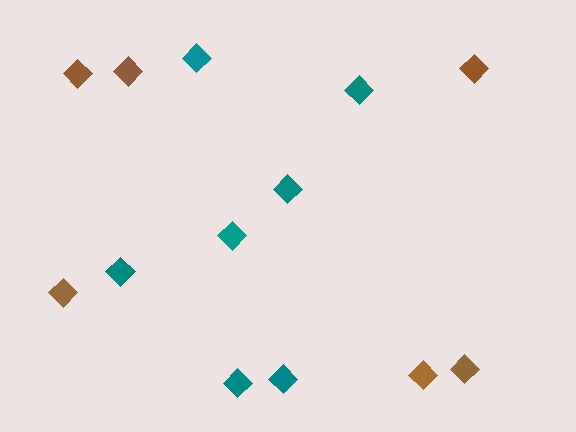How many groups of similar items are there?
There are 2 groups: one group of teal diamonds (7) and one group of brown diamonds (6).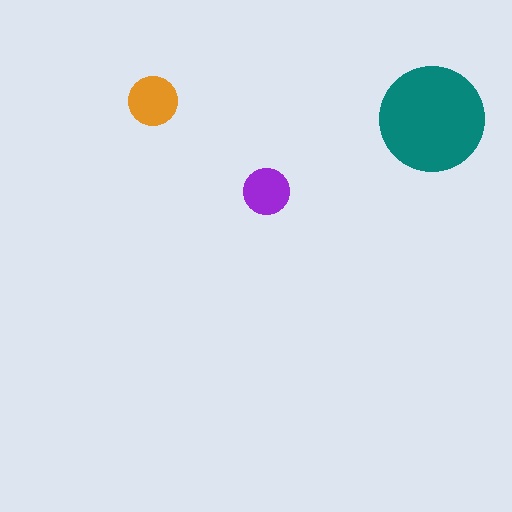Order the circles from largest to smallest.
the teal one, the orange one, the purple one.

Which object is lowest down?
The purple circle is bottommost.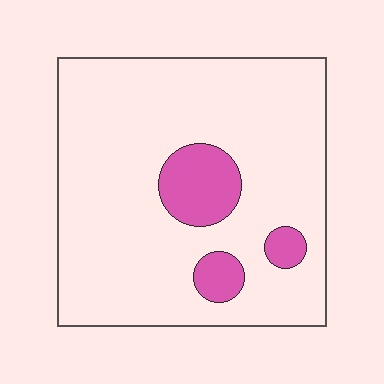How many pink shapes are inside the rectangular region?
3.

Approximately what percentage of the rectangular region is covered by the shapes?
Approximately 10%.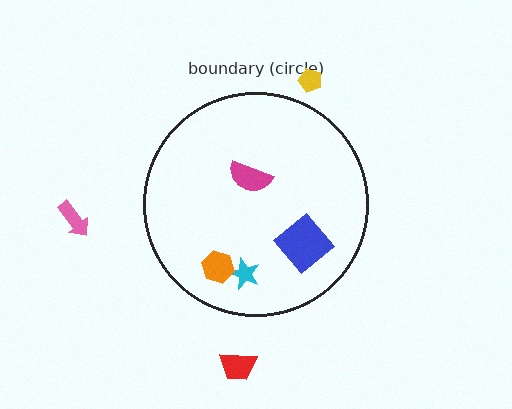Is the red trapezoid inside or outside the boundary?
Outside.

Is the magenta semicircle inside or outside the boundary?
Inside.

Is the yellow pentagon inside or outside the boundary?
Outside.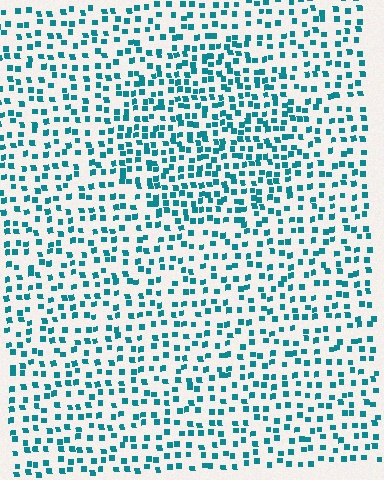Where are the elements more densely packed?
The elements are more densely packed inside the circle boundary.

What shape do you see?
I see a circle.